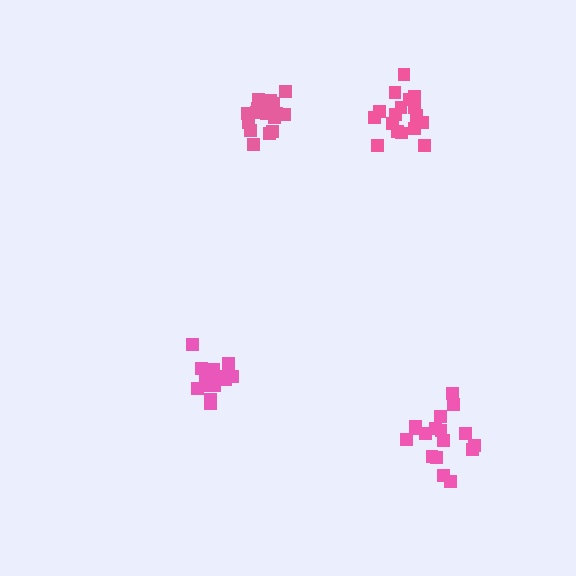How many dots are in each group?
Group 1: 17 dots, Group 2: 18 dots, Group 3: 17 dots, Group 4: 17 dots (69 total).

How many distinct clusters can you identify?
There are 4 distinct clusters.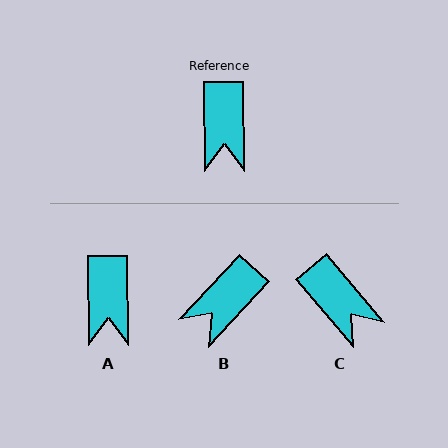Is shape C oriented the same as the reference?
No, it is off by about 39 degrees.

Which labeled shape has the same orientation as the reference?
A.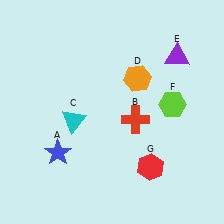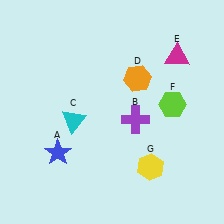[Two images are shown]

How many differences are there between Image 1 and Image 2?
There are 3 differences between the two images.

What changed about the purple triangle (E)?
In Image 1, E is purple. In Image 2, it changed to magenta.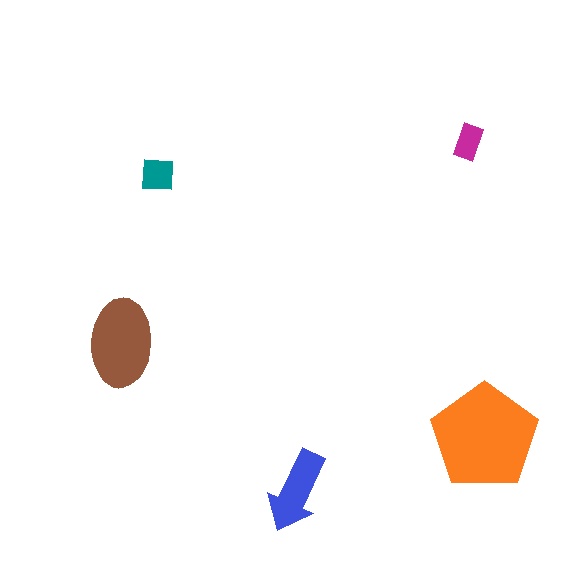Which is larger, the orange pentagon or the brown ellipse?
The orange pentagon.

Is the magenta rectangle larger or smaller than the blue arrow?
Smaller.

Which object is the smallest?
The magenta rectangle.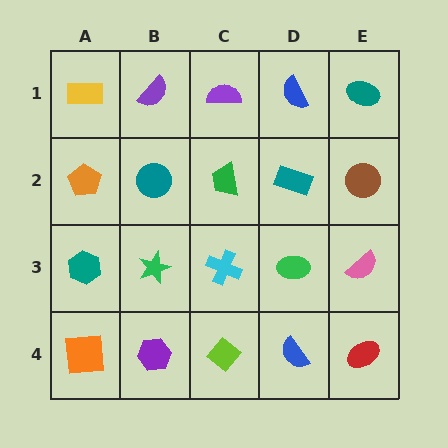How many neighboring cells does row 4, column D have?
3.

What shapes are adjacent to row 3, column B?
A teal circle (row 2, column B), a purple hexagon (row 4, column B), a teal hexagon (row 3, column A), a cyan cross (row 3, column C).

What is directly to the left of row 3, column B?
A teal hexagon.